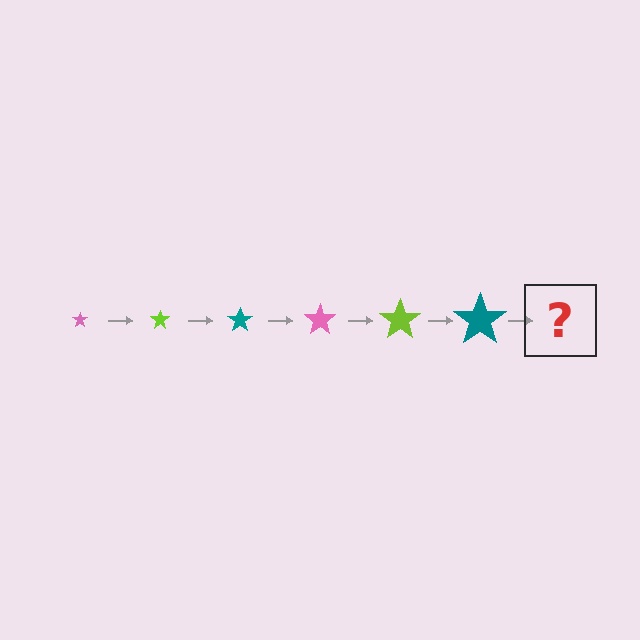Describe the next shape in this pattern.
It should be a pink star, larger than the previous one.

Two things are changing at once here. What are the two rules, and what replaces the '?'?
The two rules are that the star grows larger each step and the color cycles through pink, lime, and teal. The '?' should be a pink star, larger than the previous one.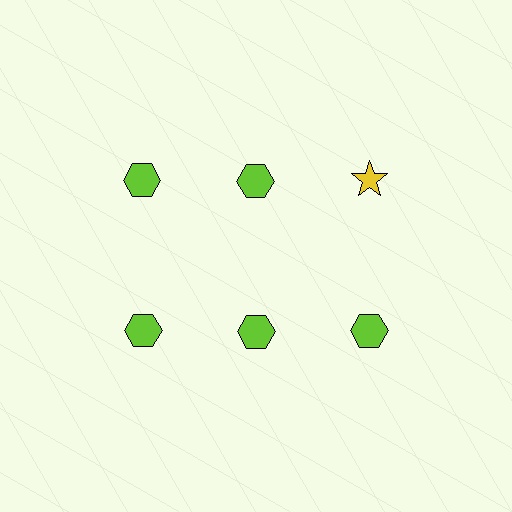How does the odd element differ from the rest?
It differs in both color (yellow instead of lime) and shape (star instead of hexagon).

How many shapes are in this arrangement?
There are 6 shapes arranged in a grid pattern.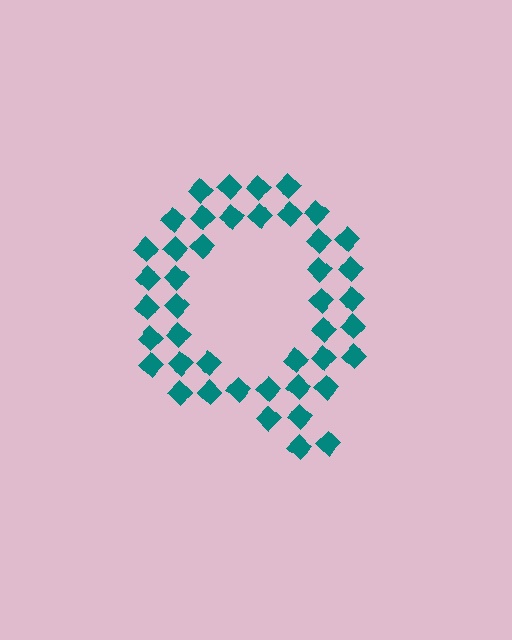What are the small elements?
The small elements are diamonds.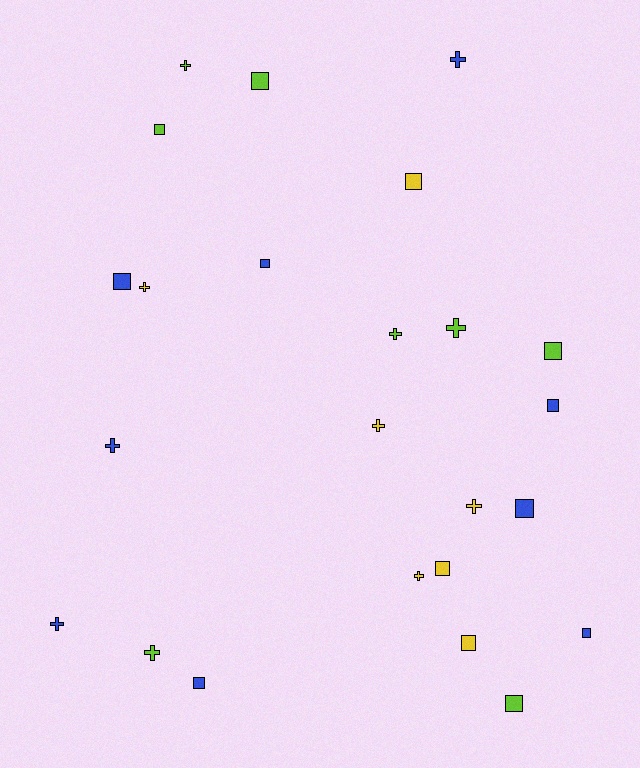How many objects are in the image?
There are 24 objects.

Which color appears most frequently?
Blue, with 9 objects.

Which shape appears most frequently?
Square, with 13 objects.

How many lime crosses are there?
There are 4 lime crosses.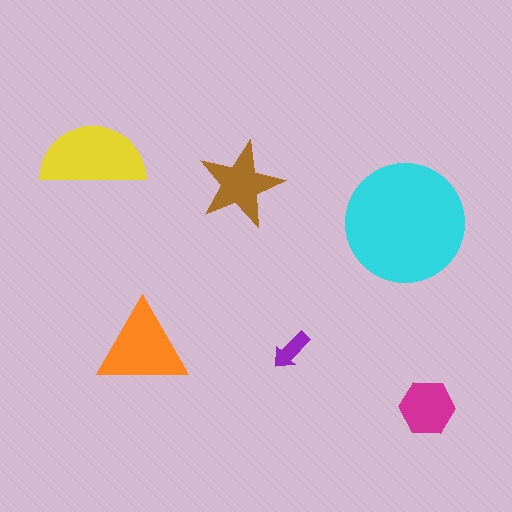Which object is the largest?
The cyan circle.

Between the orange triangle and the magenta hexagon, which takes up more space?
The orange triangle.